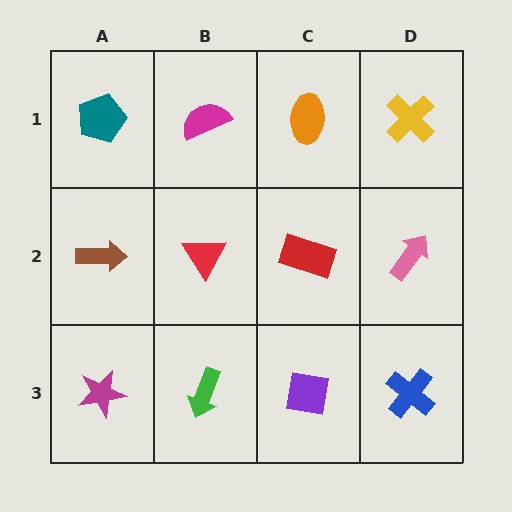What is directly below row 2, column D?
A blue cross.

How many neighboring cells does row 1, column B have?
3.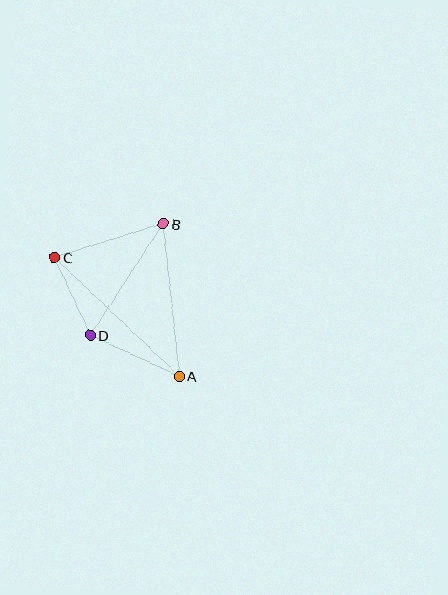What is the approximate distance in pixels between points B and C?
The distance between B and C is approximately 114 pixels.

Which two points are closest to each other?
Points C and D are closest to each other.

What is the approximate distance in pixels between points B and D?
The distance between B and D is approximately 133 pixels.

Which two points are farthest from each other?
Points A and C are farthest from each other.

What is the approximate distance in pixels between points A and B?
The distance between A and B is approximately 153 pixels.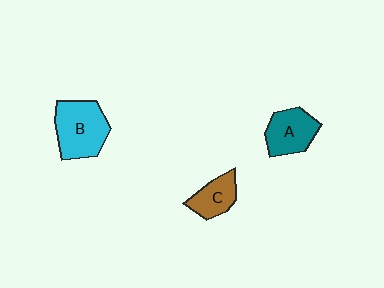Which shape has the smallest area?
Shape C (brown).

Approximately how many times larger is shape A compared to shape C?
Approximately 1.3 times.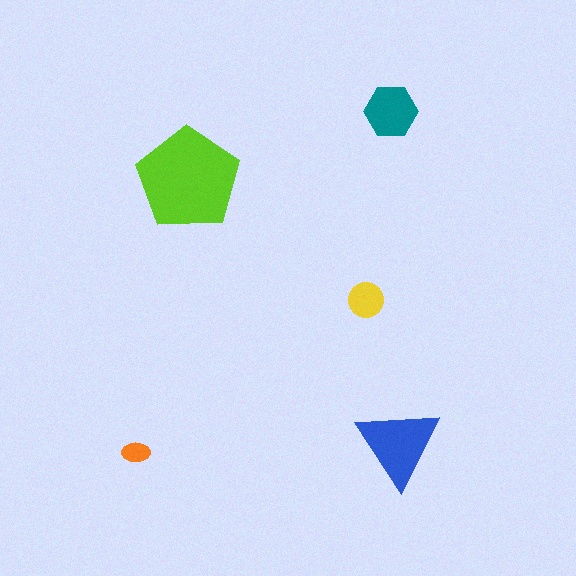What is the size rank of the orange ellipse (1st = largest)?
5th.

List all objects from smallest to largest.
The orange ellipse, the yellow circle, the teal hexagon, the blue triangle, the lime pentagon.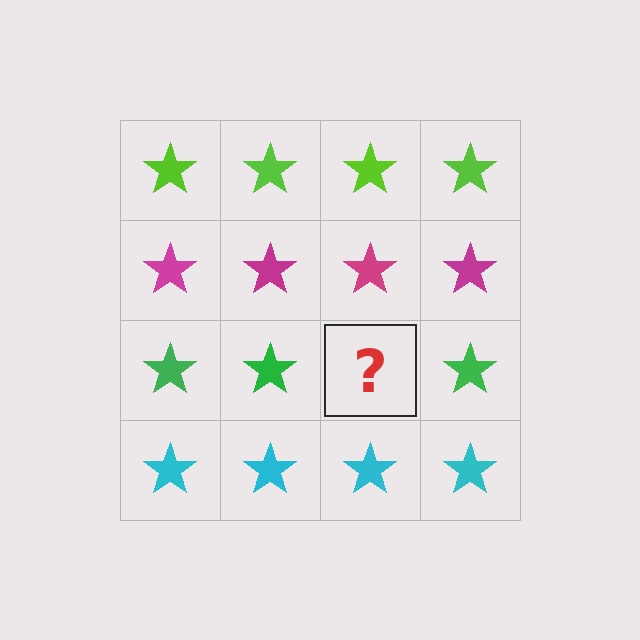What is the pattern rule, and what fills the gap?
The rule is that each row has a consistent color. The gap should be filled with a green star.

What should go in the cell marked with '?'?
The missing cell should contain a green star.